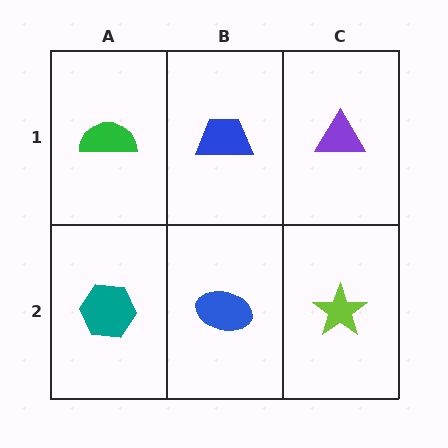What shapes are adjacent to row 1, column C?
A lime star (row 2, column C), a blue trapezoid (row 1, column B).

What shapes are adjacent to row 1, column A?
A teal hexagon (row 2, column A), a blue trapezoid (row 1, column B).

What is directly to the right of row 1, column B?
A purple triangle.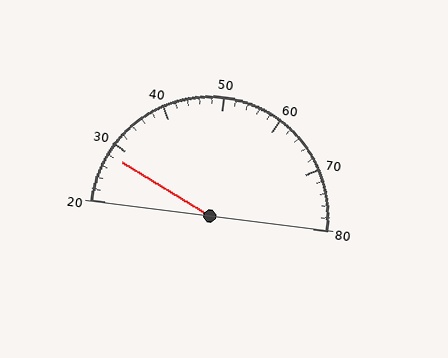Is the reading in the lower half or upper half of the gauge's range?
The reading is in the lower half of the range (20 to 80).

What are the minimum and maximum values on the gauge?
The gauge ranges from 20 to 80.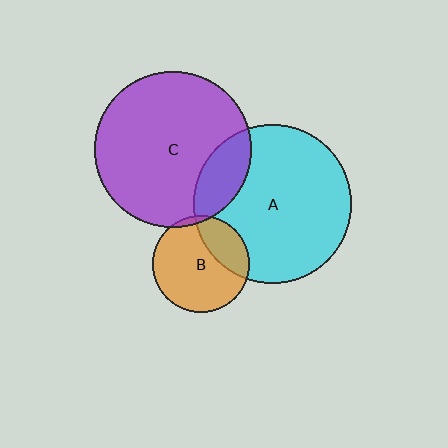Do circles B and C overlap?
Yes.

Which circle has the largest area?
Circle A (cyan).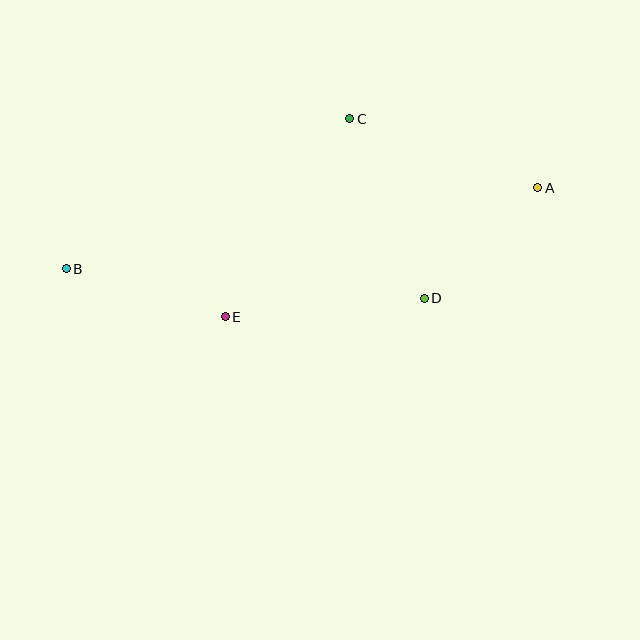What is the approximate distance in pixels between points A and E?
The distance between A and E is approximately 338 pixels.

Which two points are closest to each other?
Points A and D are closest to each other.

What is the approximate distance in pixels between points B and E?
The distance between B and E is approximately 166 pixels.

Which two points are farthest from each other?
Points A and B are farthest from each other.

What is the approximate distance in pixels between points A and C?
The distance between A and C is approximately 200 pixels.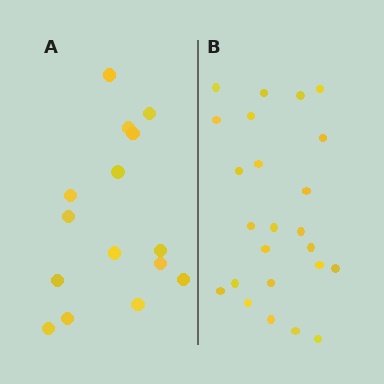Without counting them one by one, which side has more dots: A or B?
Region B (the right region) has more dots.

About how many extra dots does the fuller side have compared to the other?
Region B has roughly 8 or so more dots than region A.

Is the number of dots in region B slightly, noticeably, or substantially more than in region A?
Region B has substantially more. The ratio is roughly 1.6 to 1.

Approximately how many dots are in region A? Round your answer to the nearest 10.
About 20 dots. (The exact count is 15, which rounds to 20.)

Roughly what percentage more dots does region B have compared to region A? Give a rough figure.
About 60% more.